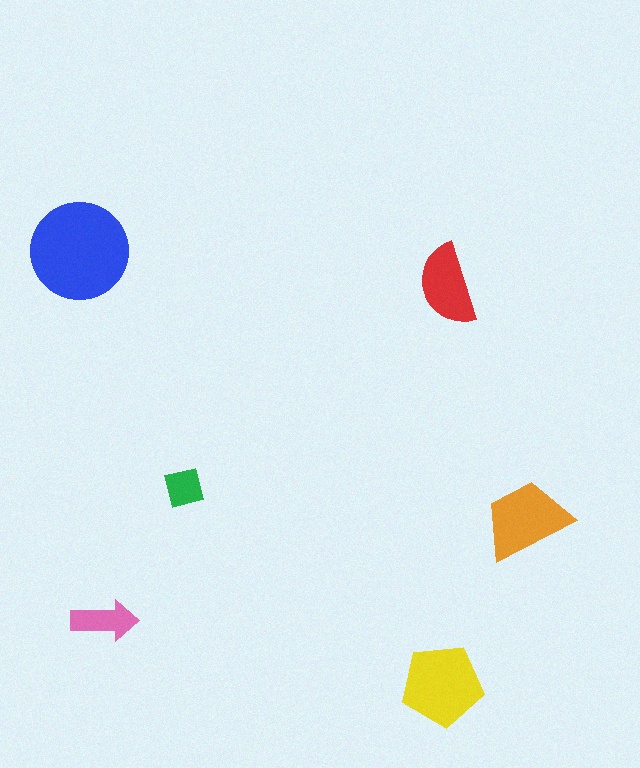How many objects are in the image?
There are 6 objects in the image.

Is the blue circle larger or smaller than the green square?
Larger.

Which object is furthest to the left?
The blue circle is leftmost.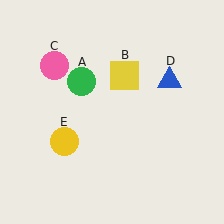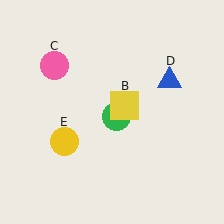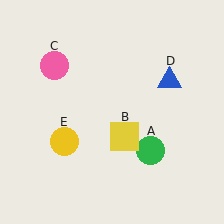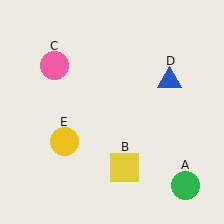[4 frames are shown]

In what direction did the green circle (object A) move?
The green circle (object A) moved down and to the right.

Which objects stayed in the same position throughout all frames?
Pink circle (object C) and blue triangle (object D) and yellow circle (object E) remained stationary.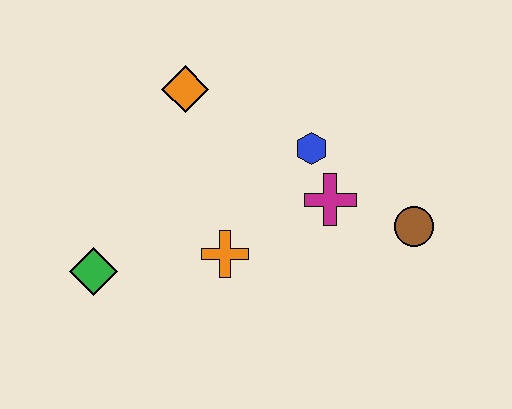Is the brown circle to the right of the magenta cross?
Yes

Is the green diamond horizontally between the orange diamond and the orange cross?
No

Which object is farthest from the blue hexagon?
The green diamond is farthest from the blue hexagon.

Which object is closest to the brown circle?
The magenta cross is closest to the brown circle.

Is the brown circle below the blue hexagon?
Yes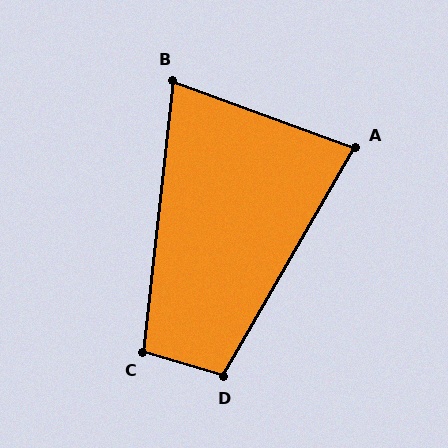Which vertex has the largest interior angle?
D, at approximately 104 degrees.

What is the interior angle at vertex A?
Approximately 80 degrees (acute).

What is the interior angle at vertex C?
Approximately 100 degrees (obtuse).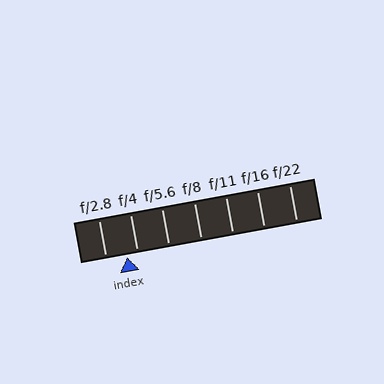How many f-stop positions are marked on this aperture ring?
There are 7 f-stop positions marked.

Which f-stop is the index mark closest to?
The index mark is closest to f/4.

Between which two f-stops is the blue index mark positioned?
The index mark is between f/2.8 and f/4.